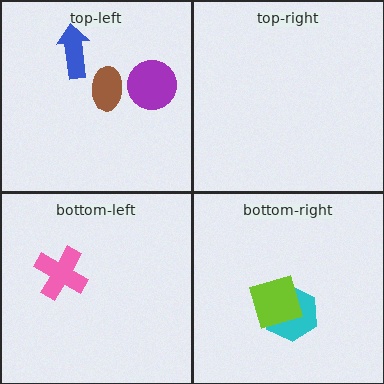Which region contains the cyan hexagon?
The bottom-right region.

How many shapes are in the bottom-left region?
1.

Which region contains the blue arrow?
The top-left region.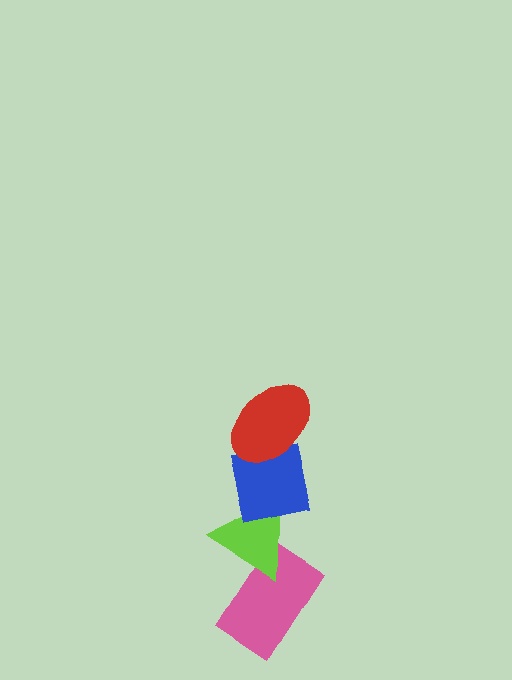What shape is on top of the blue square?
The red ellipse is on top of the blue square.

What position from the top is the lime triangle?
The lime triangle is 3rd from the top.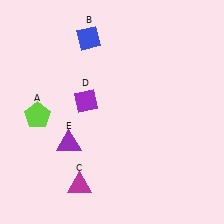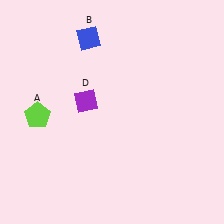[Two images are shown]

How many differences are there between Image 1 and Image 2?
There are 2 differences between the two images.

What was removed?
The magenta triangle (C), the purple triangle (E) were removed in Image 2.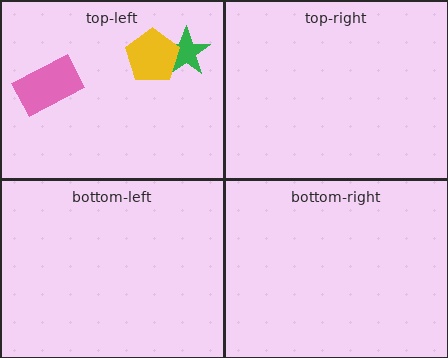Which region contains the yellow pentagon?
The top-left region.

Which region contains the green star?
The top-left region.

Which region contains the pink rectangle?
The top-left region.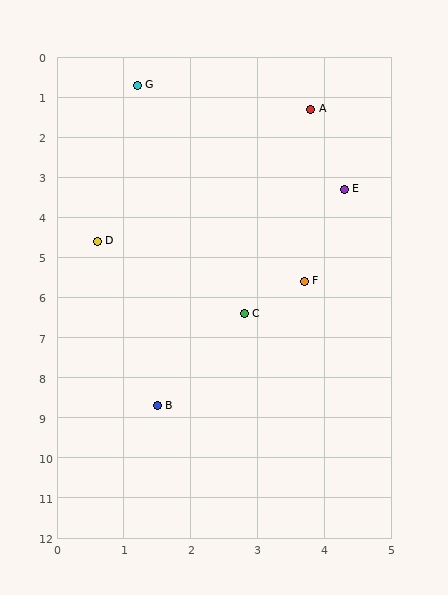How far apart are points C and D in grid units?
Points C and D are about 2.8 grid units apart.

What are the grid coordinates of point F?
Point F is at approximately (3.7, 5.6).